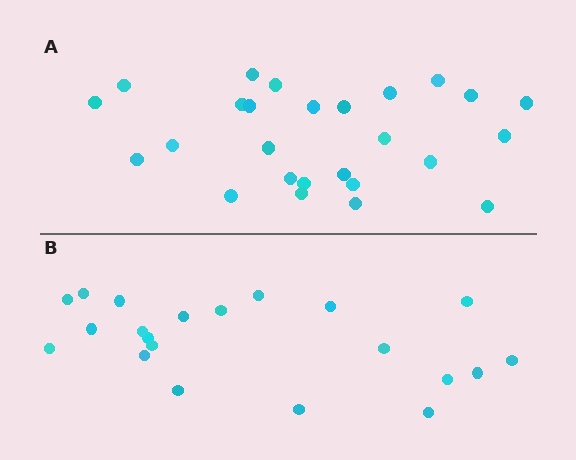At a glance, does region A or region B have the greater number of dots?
Region A (the top region) has more dots.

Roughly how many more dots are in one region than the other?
Region A has about 5 more dots than region B.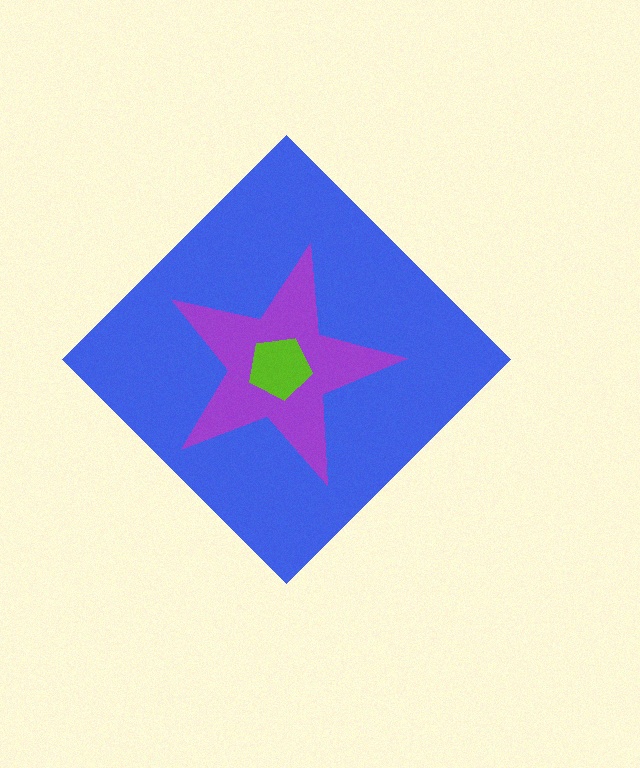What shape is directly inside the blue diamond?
The purple star.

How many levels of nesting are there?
3.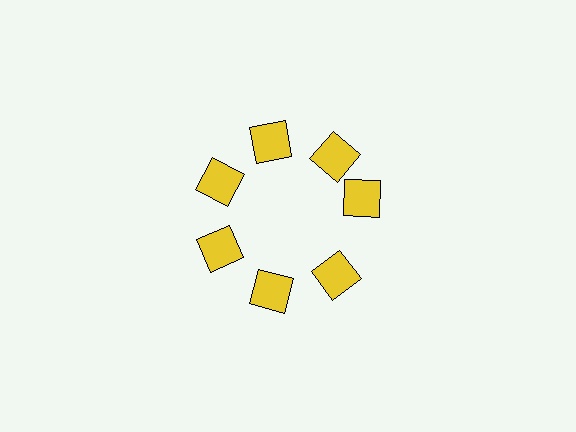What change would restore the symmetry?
The symmetry would be restored by rotating it back into even spacing with its neighbors so that all 7 squares sit at equal angles and equal distance from the center.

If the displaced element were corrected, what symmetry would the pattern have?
It would have 7-fold rotational symmetry — the pattern would map onto itself every 51 degrees.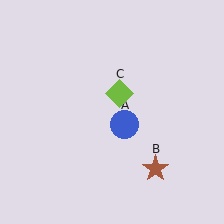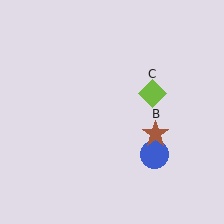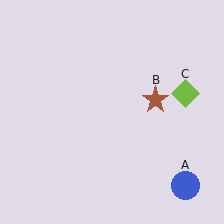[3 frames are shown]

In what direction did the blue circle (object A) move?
The blue circle (object A) moved down and to the right.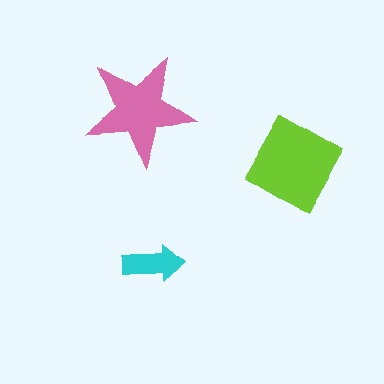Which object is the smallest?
The cyan arrow.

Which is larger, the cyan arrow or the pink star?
The pink star.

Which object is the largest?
The lime square.